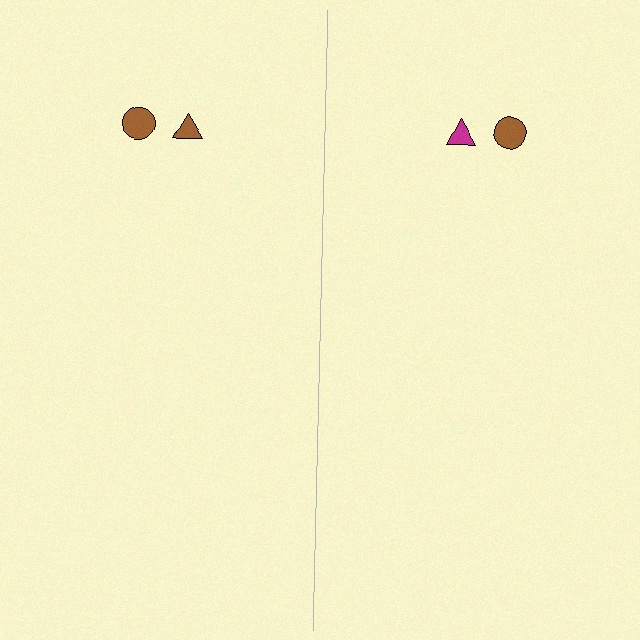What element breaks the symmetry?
The magenta triangle on the right side breaks the symmetry — its mirror counterpart is brown.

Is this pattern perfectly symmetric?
No, the pattern is not perfectly symmetric. The magenta triangle on the right side breaks the symmetry — its mirror counterpart is brown.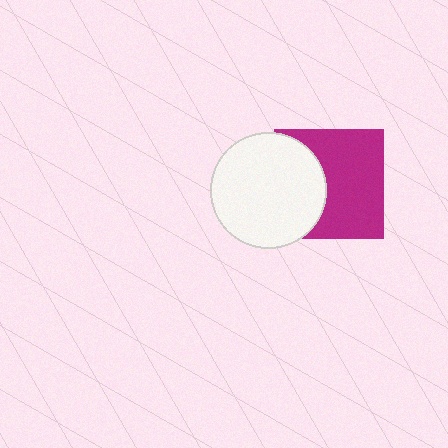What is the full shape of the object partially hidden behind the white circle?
The partially hidden object is a magenta square.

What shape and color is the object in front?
The object in front is a white circle.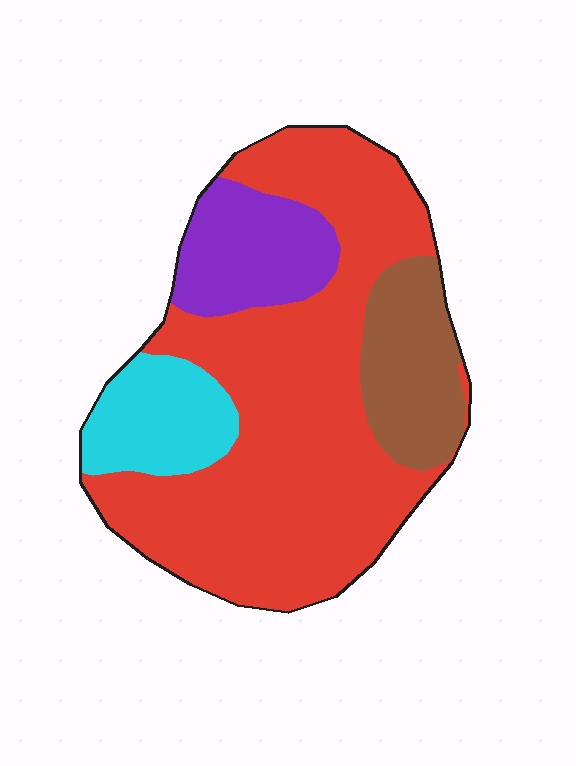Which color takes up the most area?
Red, at roughly 60%.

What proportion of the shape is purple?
Purple covers 13% of the shape.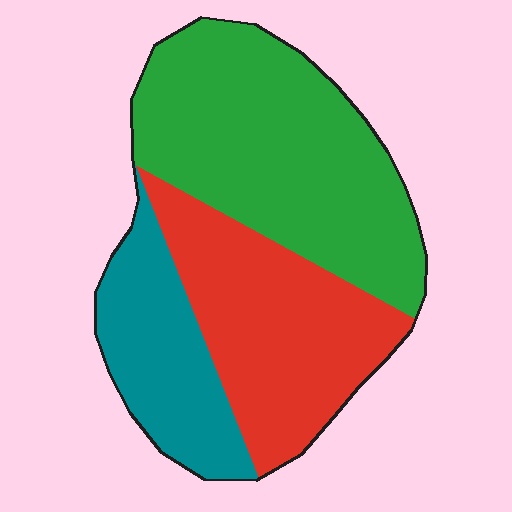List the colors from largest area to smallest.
From largest to smallest: green, red, teal.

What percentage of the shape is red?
Red takes up about one third (1/3) of the shape.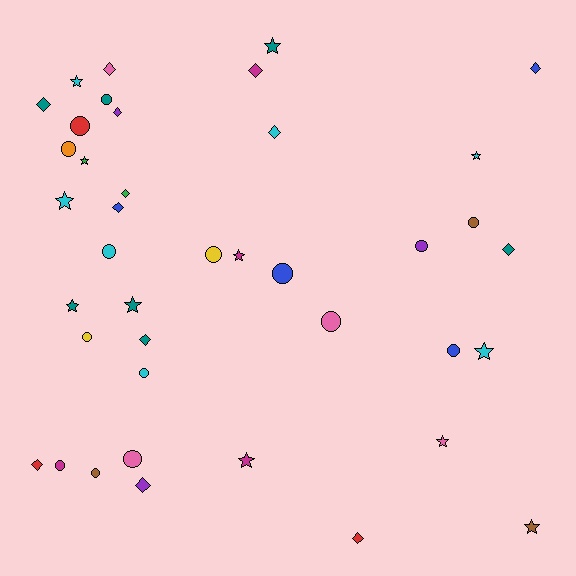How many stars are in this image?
There are 12 stars.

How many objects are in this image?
There are 40 objects.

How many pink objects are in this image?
There are 4 pink objects.